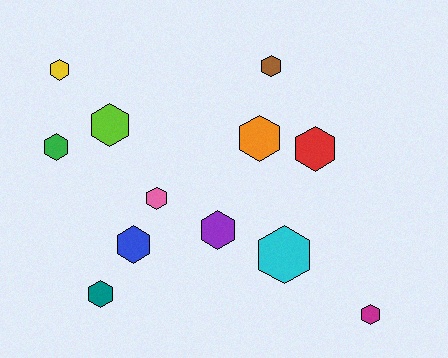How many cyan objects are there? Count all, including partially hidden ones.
There is 1 cyan object.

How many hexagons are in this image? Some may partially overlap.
There are 12 hexagons.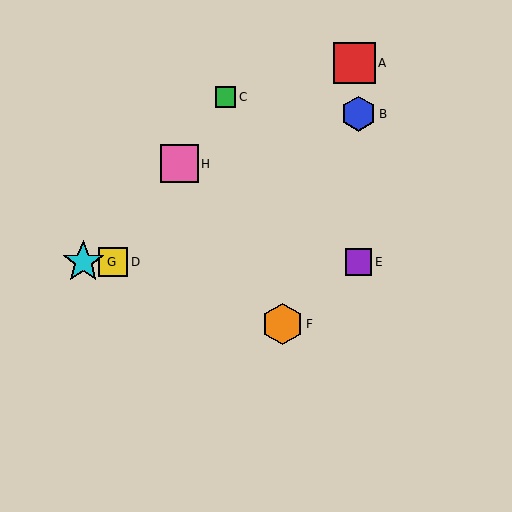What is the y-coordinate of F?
Object F is at y≈324.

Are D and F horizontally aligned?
No, D is at y≈262 and F is at y≈324.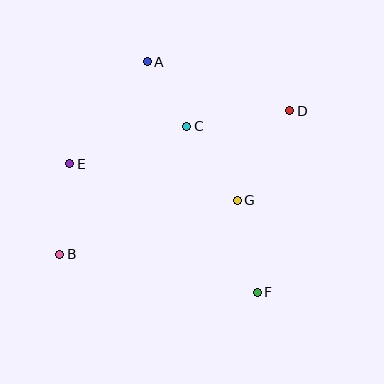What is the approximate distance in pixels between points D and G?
The distance between D and G is approximately 104 pixels.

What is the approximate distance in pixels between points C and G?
The distance between C and G is approximately 90 pixels.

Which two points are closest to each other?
Points A and C are closest to each other.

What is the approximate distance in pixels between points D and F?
The distance between D and F is approximately 184 pixels.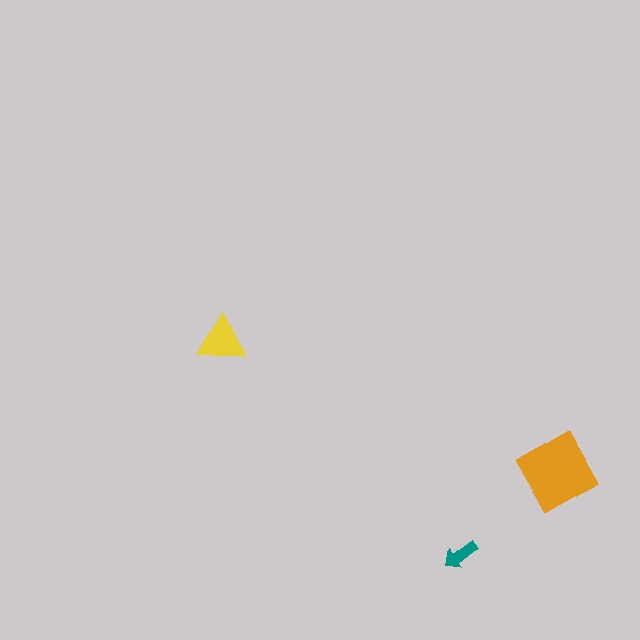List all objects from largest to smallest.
The orange diamond, the yellow triangle, the teal arrow.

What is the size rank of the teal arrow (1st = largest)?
3rd.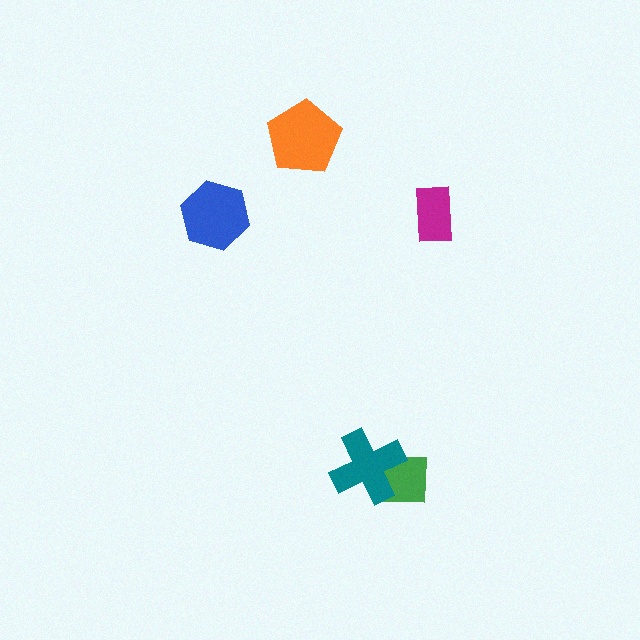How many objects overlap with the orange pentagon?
0 objects overlap with the orange pentagon.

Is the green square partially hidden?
Yes, it is partially covered by another shape.